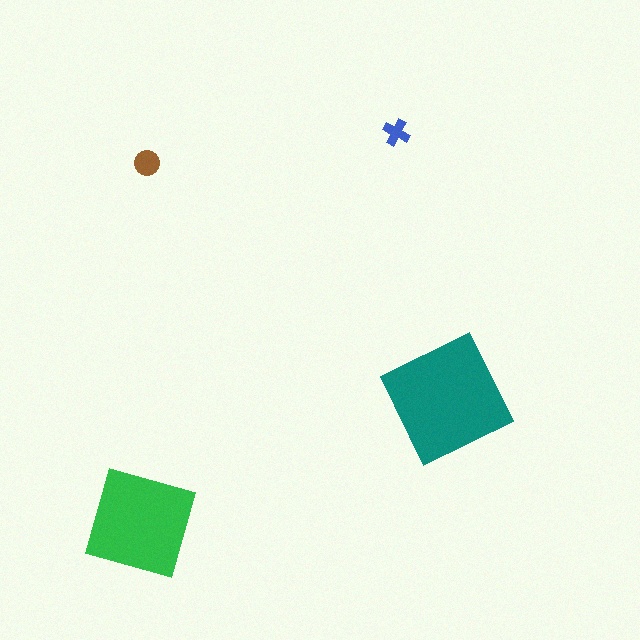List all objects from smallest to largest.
The blue cross, the brown circle, the green diamond, the teal square.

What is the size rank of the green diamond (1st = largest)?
2nd.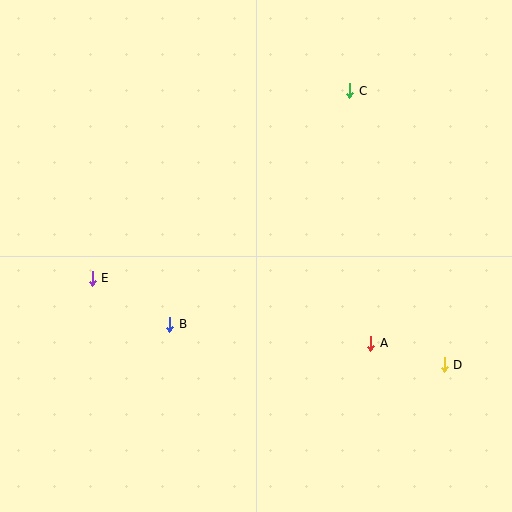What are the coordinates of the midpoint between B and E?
The midpoint between B and E is at (131, 301).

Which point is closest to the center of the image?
Point B at (170, 324) is closest to the center.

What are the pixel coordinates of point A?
Point A is at (371, 343).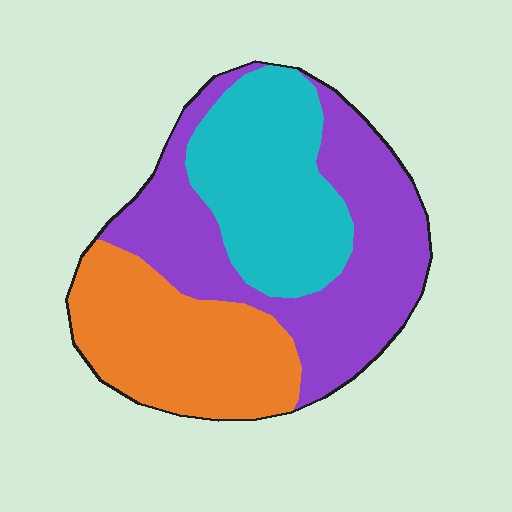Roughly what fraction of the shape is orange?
Orange covers 30% of the shape.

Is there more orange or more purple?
Purple.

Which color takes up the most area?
Purple, at roughly 40%.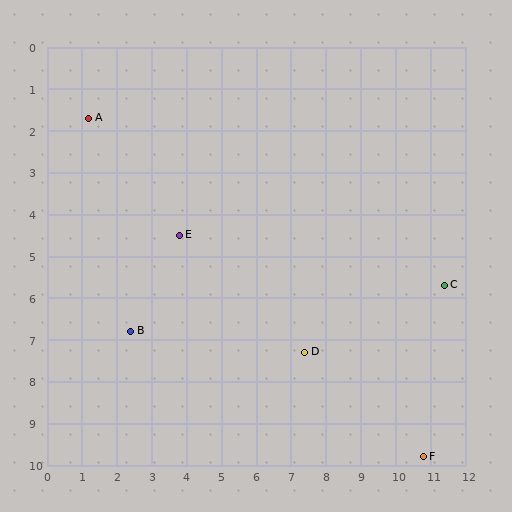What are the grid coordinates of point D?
Point D is at approximately (7.4, 7.3).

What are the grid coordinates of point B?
Point B is at approximately (2.4, 6.8).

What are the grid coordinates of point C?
Point C is at approximately (11.4, 5.7).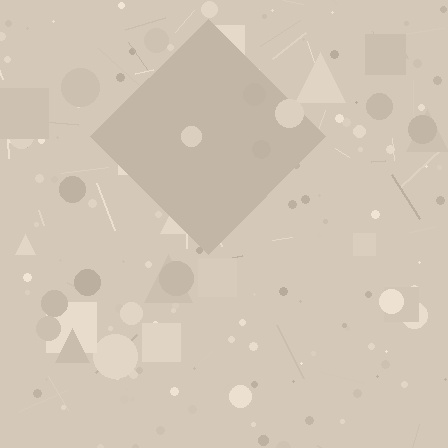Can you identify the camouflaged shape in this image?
The camouflaged shape is a diamond.